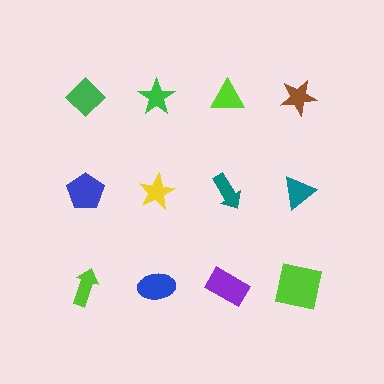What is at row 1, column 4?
A brown star.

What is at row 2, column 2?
A yellow star.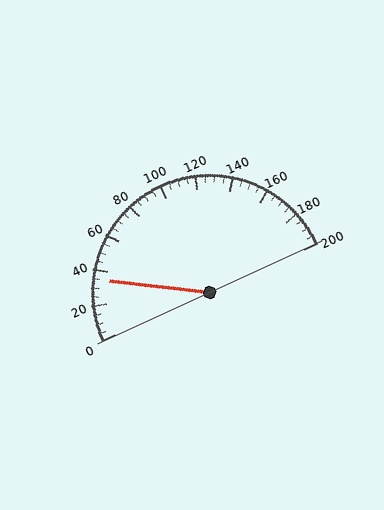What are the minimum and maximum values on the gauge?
The gauge ranges from 0 to 200.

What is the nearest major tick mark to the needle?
The nearest major tick mark is 40.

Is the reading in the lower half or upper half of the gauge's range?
The reading is in the lower half of the range (0 to 200).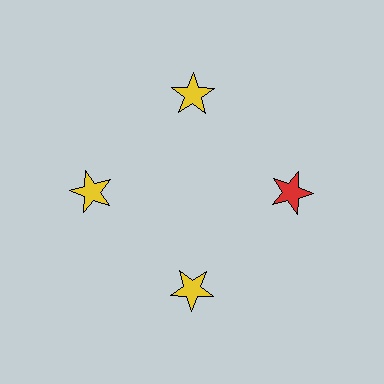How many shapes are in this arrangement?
There are 4 shapes arranged in a ring pattern.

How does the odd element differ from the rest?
It has a different color: red instead of yellow.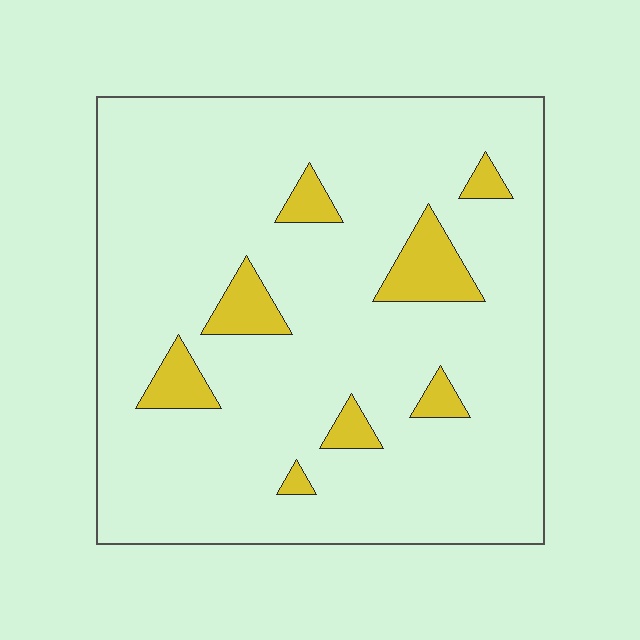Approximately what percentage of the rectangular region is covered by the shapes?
Approximately 10%.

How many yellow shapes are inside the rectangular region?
8.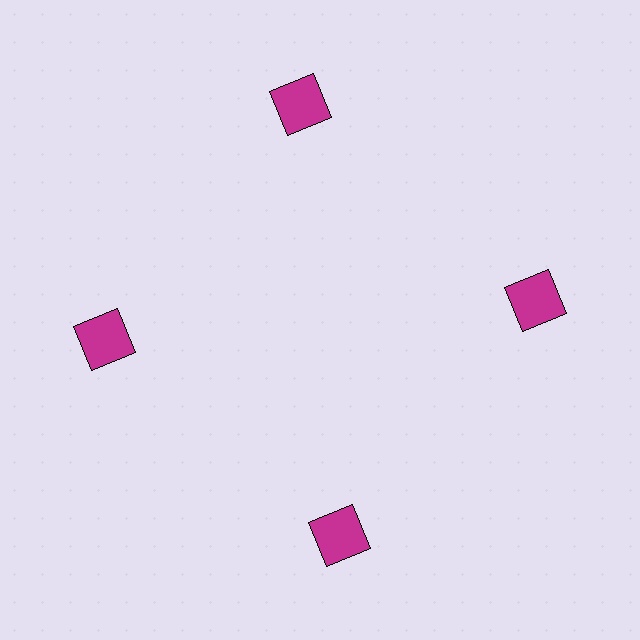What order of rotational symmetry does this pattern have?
This pattern has 4-fold rotational symmetry.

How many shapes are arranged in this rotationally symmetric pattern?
There are 4 shapes, arranged in 4 groups of 1.